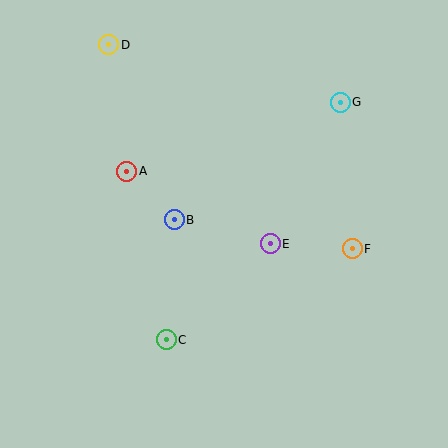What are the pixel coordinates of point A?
Point A is at (127, 171).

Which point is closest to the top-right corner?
Point G is closest to the top-right corner.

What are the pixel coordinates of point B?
Point B is at (174, 220).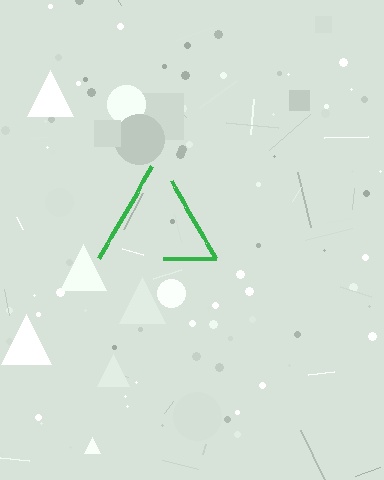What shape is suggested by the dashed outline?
The dashed outline suggests a triangle.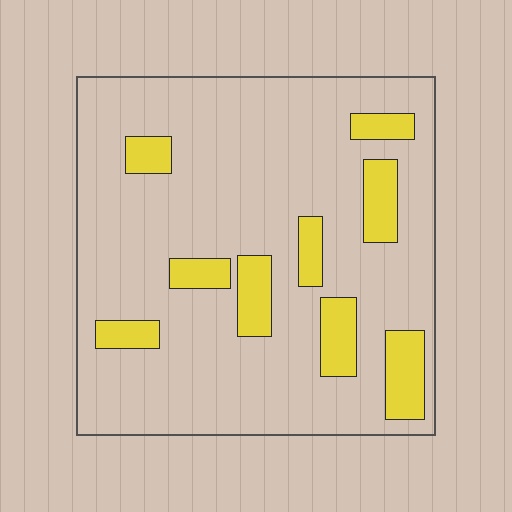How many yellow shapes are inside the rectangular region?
9.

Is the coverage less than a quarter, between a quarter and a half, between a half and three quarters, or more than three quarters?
Less than a quarter.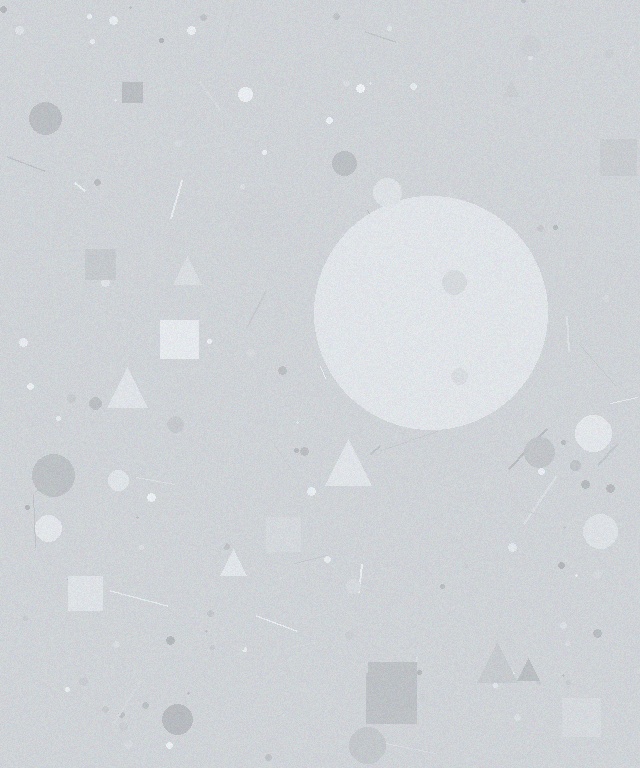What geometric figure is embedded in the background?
A circle is embedded in the background.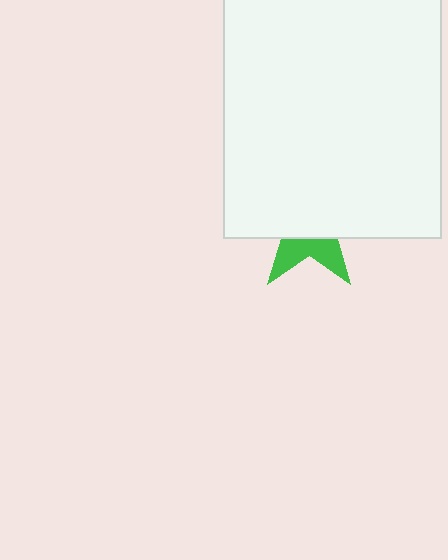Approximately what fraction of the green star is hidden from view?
Roughly 67% of the green star is hidden behind the white rectangle.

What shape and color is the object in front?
The object in front is a white rectangle.